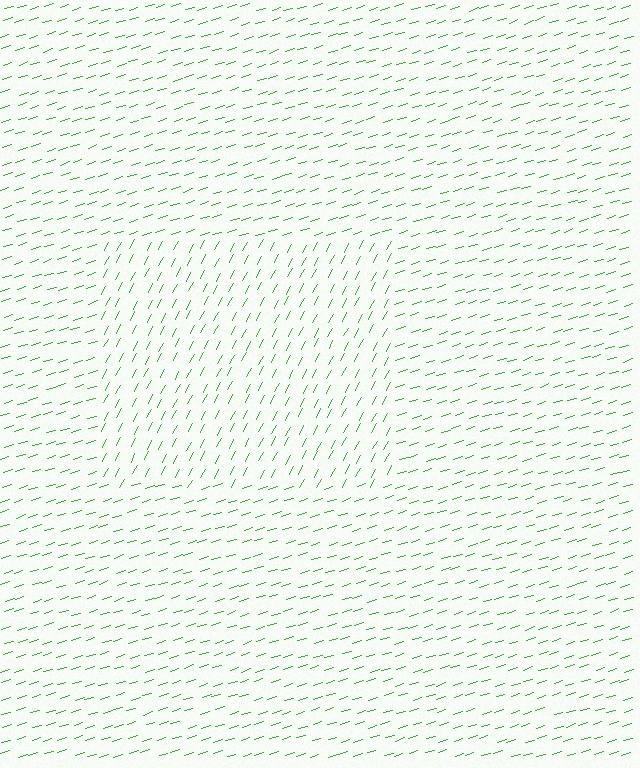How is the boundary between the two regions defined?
The boundary is defined purely by a change in line orientation (approximately 45 degrees difference). All lines are the same color and thickness.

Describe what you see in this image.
The image is filled with small green line segments. A rectangle region in the image has lines oriented differently from the surrounding lines, creating a visible texture boundary.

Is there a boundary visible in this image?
Yes, there is a texture boundary formed by a change in line orientation.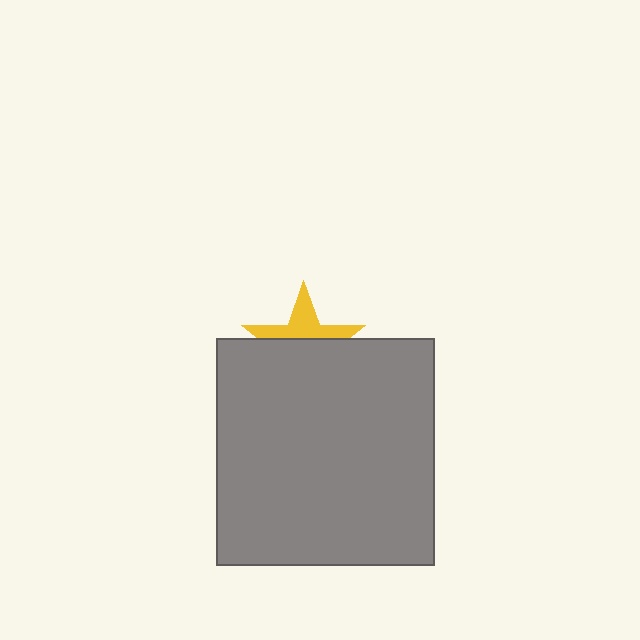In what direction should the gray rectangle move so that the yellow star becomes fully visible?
The gray rectangle should move down. That is the shortest direction to clear the overlap and leave the yellow star fully visible.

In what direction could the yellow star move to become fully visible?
The yellow star could move up. That would shift it out from behind the gray rectangle entirely.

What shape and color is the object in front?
The object in front is a gray rectangle.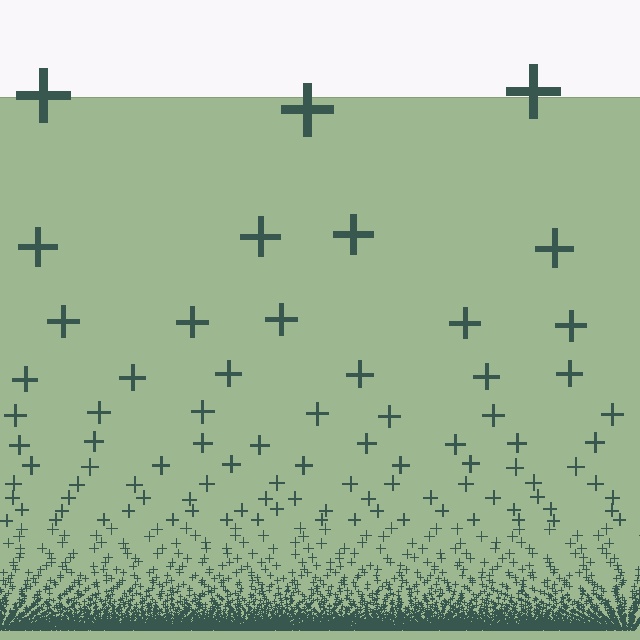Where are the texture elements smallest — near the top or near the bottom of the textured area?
Near the bottom.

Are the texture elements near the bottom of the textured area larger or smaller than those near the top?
Smaller. The gradient is inverted — elements near the bottom are smaller and denser.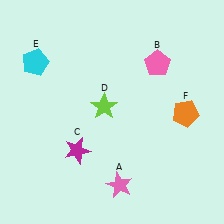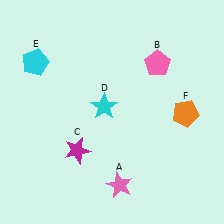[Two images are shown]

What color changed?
The star (D) changed from lime in Image 1 to cyan in Image 2.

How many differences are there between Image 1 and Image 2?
There is 1 difference between the two images.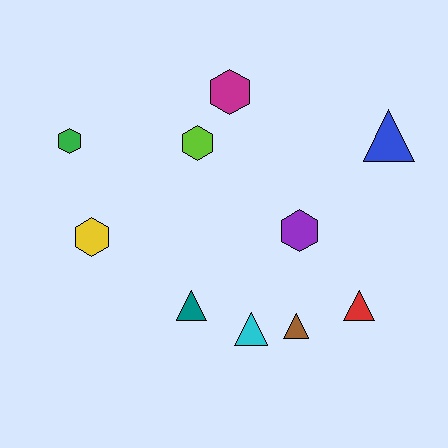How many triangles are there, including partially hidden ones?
There are 5 triangles.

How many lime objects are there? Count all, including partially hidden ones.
There is 1 lime object.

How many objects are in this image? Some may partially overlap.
There are 10 objects.